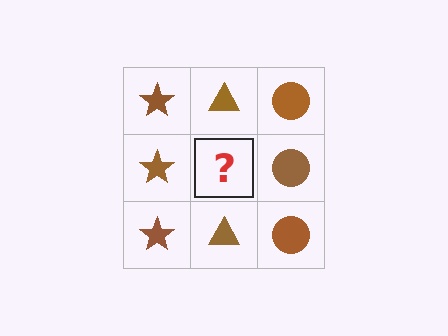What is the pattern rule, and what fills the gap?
The rule is that each column has a consistent shape. The gap should be filled with a brown triangle.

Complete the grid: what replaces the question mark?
The question mark should be replaced with a brown triangle.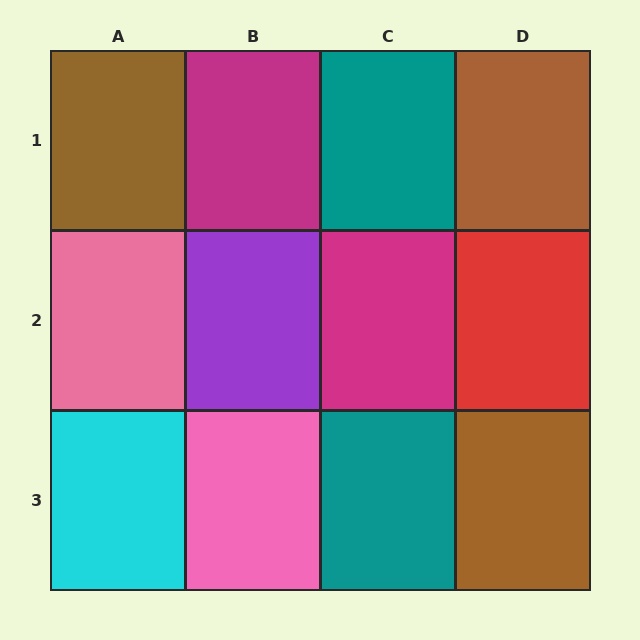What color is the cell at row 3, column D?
Brown.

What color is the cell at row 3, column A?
Cyan.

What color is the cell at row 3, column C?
Teal.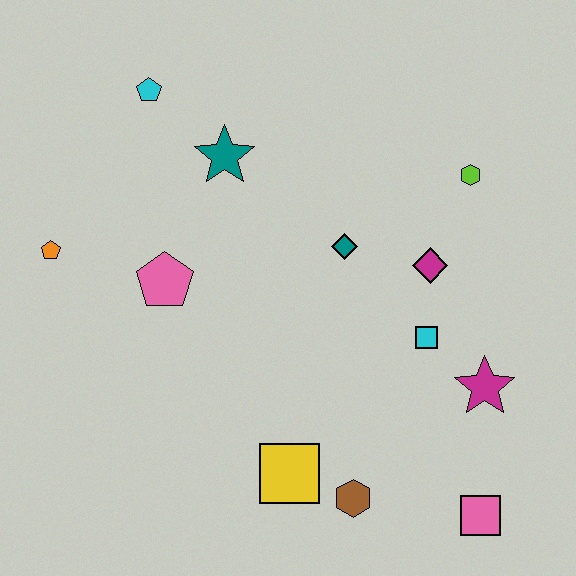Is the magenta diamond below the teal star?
Yes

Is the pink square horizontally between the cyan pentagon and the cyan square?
No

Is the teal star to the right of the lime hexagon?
No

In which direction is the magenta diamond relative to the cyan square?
The magenta diamond is above the cyan square.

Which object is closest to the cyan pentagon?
The teal star is closest to the cyan pentagon.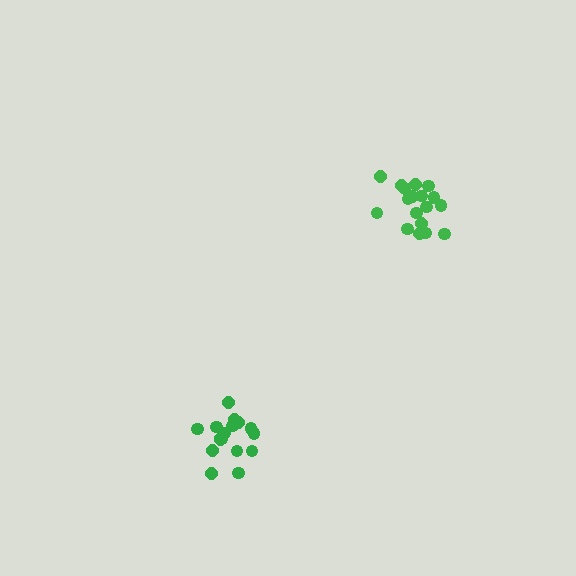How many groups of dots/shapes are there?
There are 2 groups.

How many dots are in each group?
Group 1: 18 dots, Group 2: 17 dots (35 total).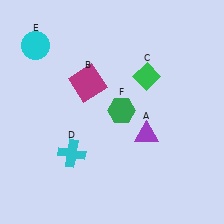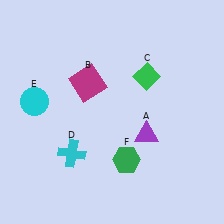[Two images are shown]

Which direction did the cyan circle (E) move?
The cyan circle (E) moved down.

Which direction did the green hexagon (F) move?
The green hexagon (F) moved down.